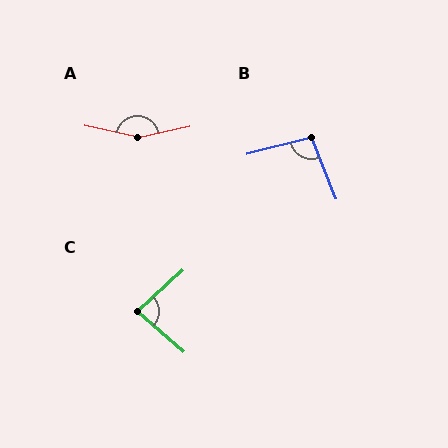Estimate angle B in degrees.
Approximately 98 degrees.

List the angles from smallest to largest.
C (84°), B (98°), A (155°).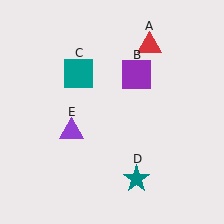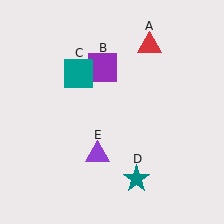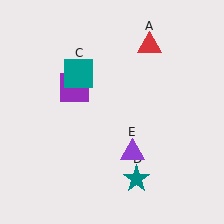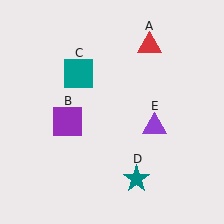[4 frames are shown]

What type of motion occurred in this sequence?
The purple square (object B), purple triangle (object E) rotated counterclockwise around the center of the scene.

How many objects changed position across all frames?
2 objects changed position: purple square (object B), purple triangle (object E).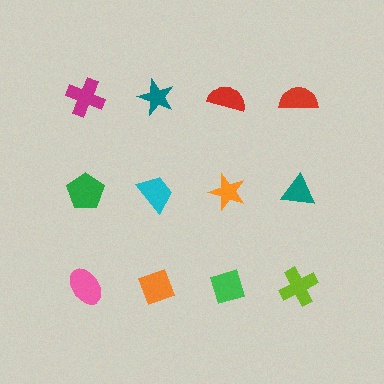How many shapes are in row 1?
4 shapes.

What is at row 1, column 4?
A red semicircle.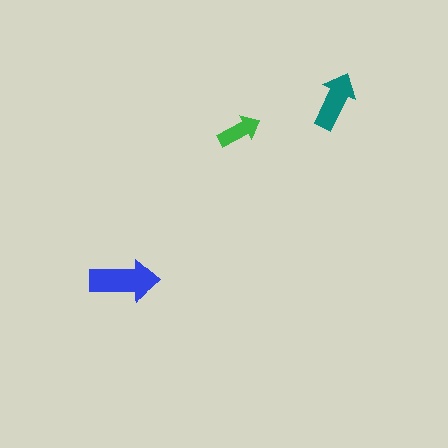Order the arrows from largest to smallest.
the blue one, the teal one, the green one.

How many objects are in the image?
There are 3 objects in the image.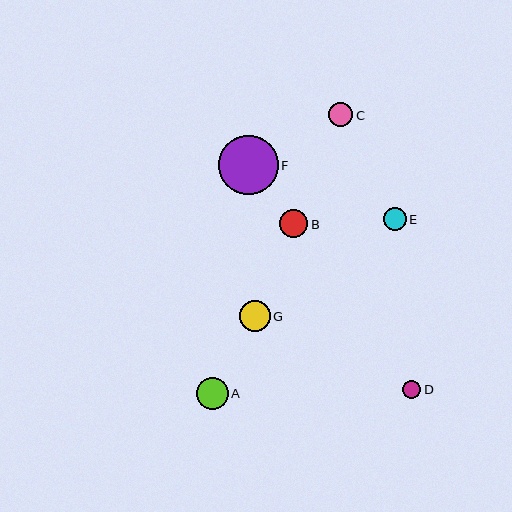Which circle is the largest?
Circle F is the largest with a size of approximately 60 pixels.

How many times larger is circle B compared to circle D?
Circle B is approximately 1.6 times the size of circle D.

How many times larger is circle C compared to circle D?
Circle C is approximately 1.4 times the size of circle D.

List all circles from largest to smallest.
From largest to smallest: F, A, G, B, C, E, D.